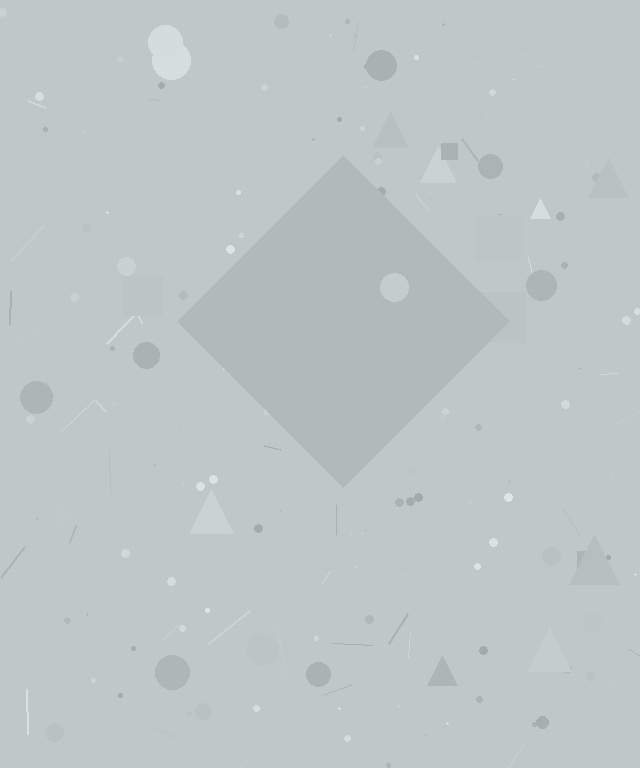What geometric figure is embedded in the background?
A diamond is embedded in the background.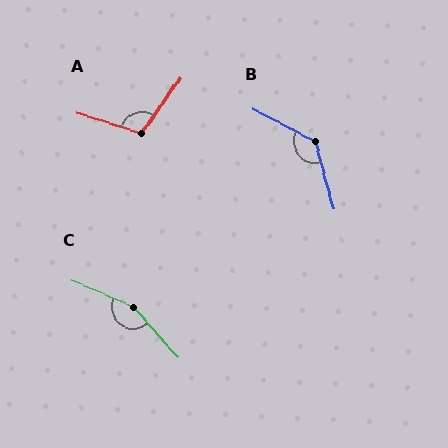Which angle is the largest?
C, at approximately 154 degrees.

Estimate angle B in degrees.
Approximately 133 degrees.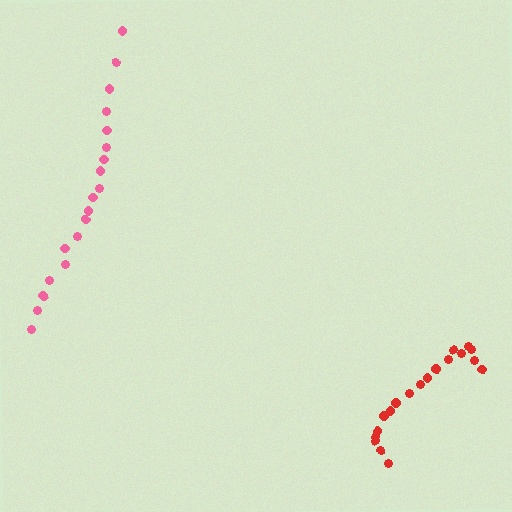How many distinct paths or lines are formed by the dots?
There are 2 distinct paths.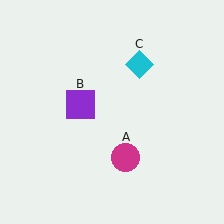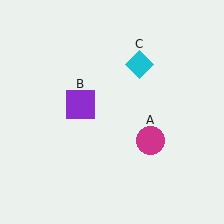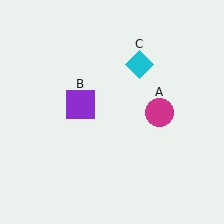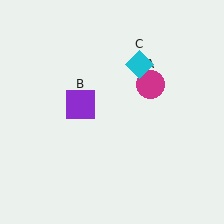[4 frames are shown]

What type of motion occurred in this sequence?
The magenta circle (object A) rotated counterclockwise around the center of the scene.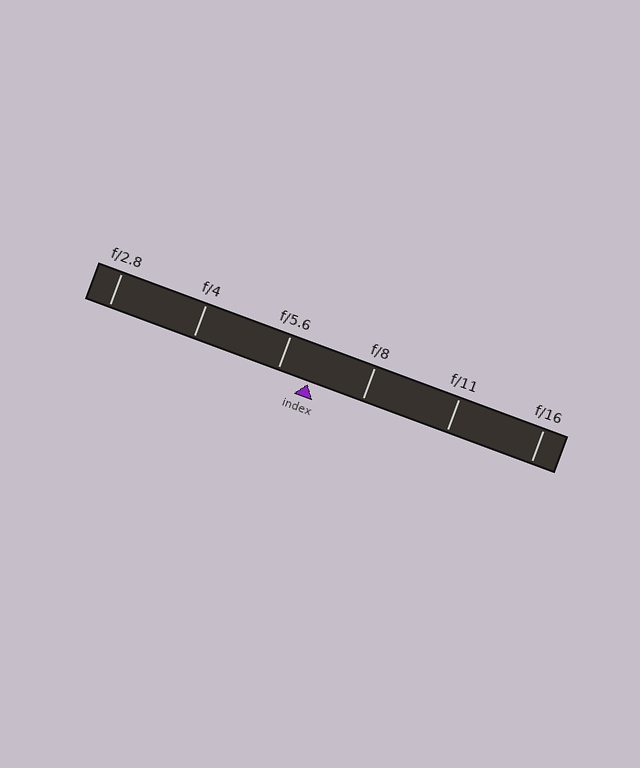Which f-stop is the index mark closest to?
The index mark is closest to f/5.6.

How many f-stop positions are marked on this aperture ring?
There are 6 f-stop positions marked.